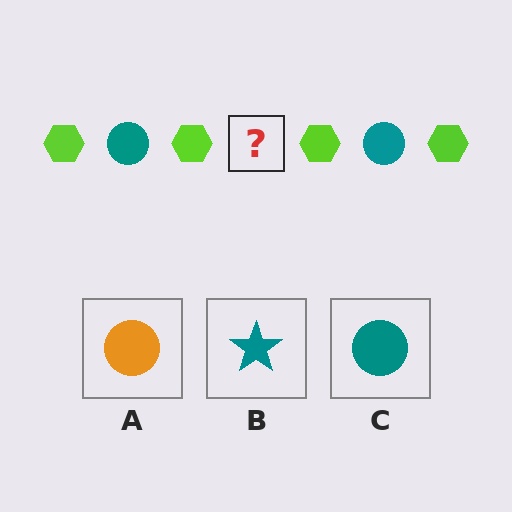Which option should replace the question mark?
Option C.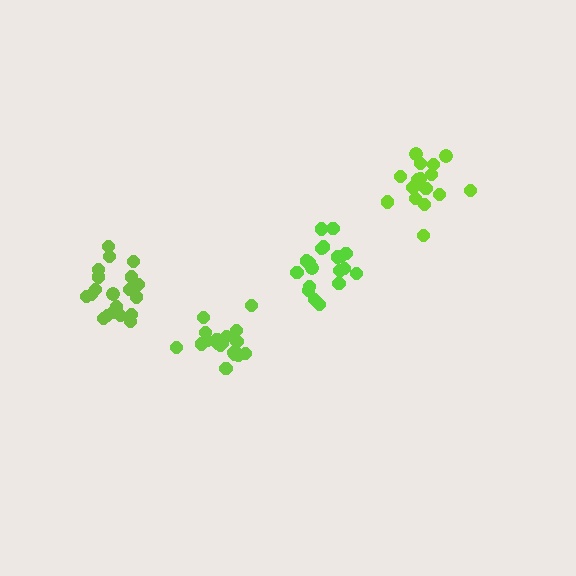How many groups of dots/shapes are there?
There are 4 groups.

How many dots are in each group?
Group 1: 18 dots, Group 2: 20 dots, Group 3: 20 dots, Group 4: 17 dots (75 total).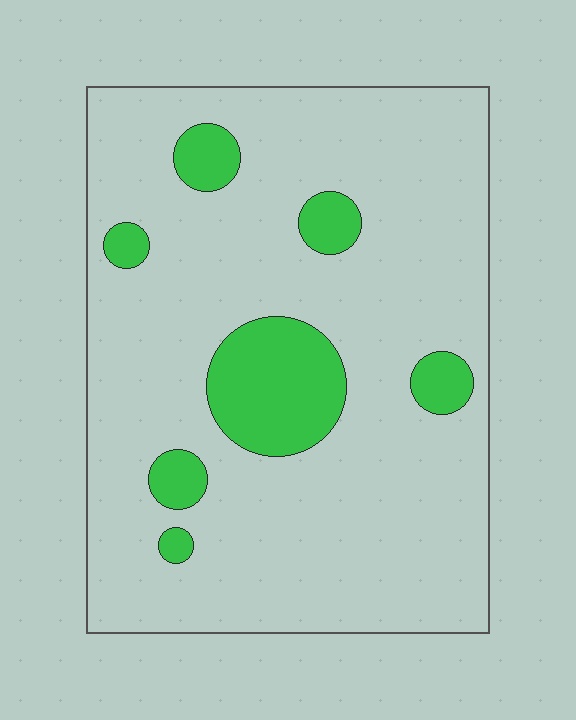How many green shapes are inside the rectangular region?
7.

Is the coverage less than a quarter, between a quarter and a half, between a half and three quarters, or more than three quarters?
Less than a quarter.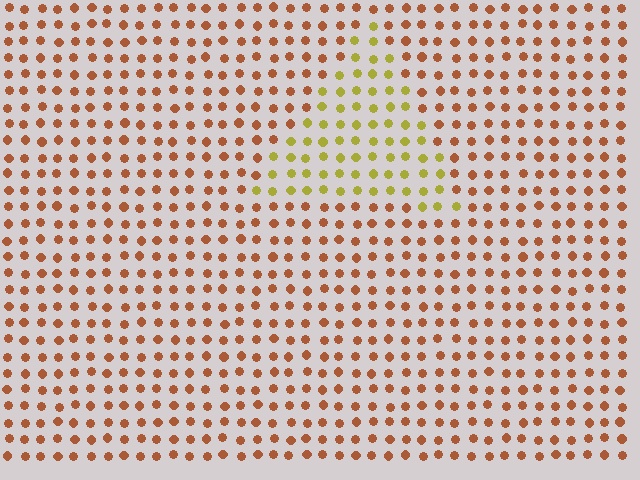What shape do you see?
I see a triangle.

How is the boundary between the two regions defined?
The boundary is defined purely by a slight shift in hue (about 45 degrees). Spacing, size, and orientation are identical on both sides.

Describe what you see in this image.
The image is filled with small brown elements in a uniform arrangement. A triangle-shaped region is visible where the elements are tinted to a slightly different hue, forming a subtle color boundary.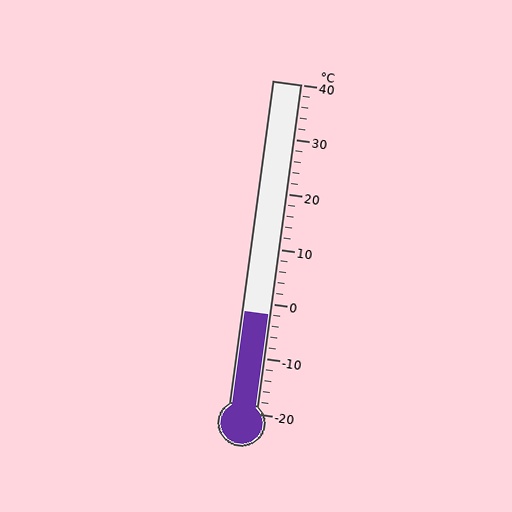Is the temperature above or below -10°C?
The temperature is above -10°C.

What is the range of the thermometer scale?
The thermometer scale ranges from -20°C to 40°C.